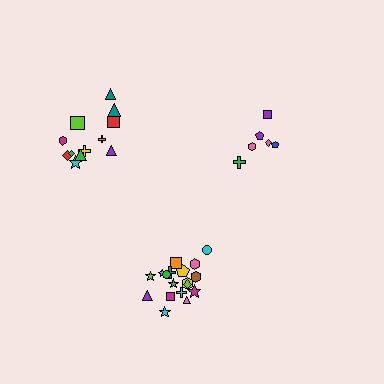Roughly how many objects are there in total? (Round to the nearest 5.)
Roughly 35 objects in total.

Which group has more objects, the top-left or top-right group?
The top-left group.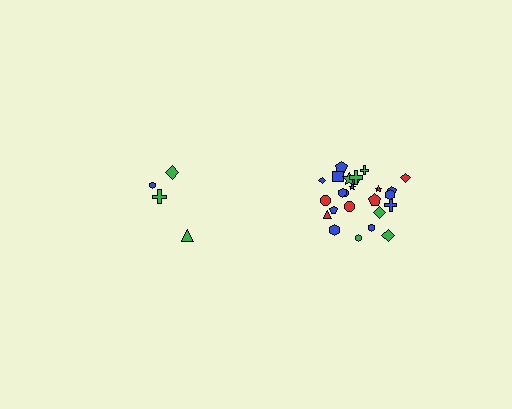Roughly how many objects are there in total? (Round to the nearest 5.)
Roughly 30 objects in total.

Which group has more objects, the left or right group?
The right group.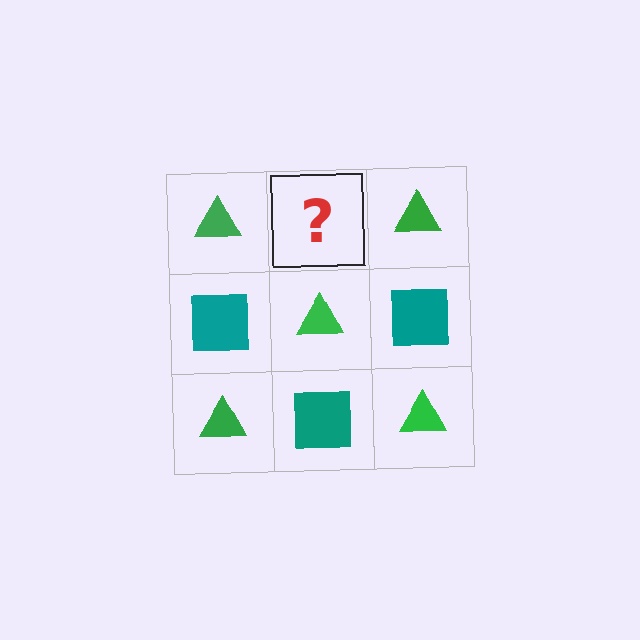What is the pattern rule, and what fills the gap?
The rule is that it alternates green triangle and teal square in a checkerboard pattern. The gap should be filled with a teal square.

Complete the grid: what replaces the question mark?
The question mark should be replaced with a teal square.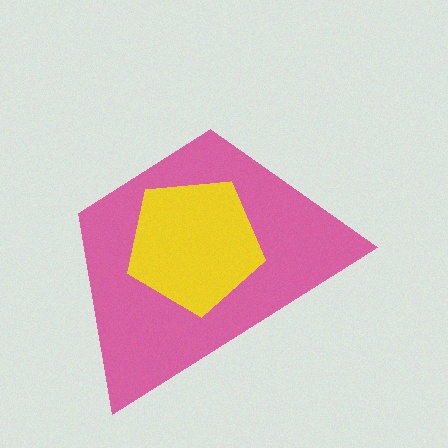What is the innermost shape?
The yellow pentagon.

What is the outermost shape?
The pink trapezoid.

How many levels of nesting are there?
2.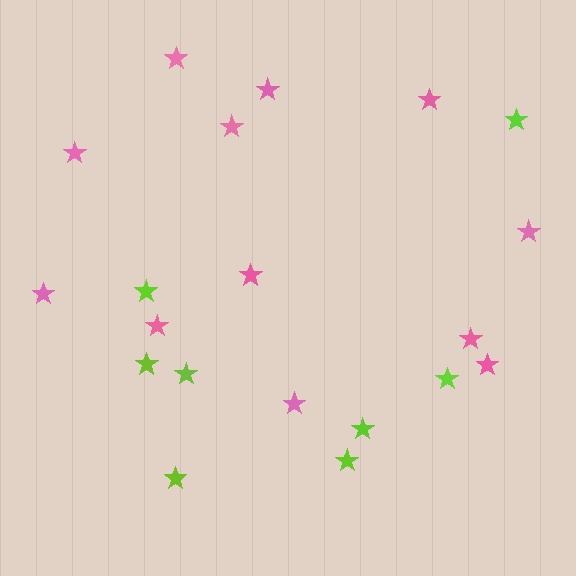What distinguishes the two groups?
There are 2 groups: one group of lime stars (8) and one group of pink stars (12).